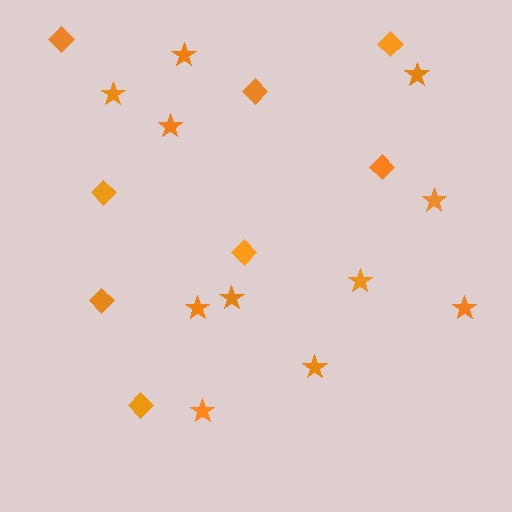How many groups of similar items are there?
There are 2 groups: one group of diamonds (8) and one group of stars (11).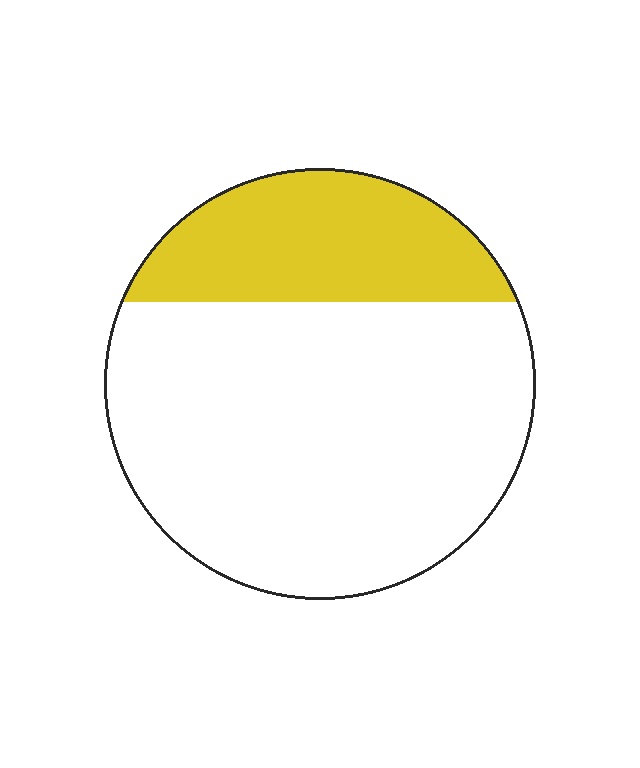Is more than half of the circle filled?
No.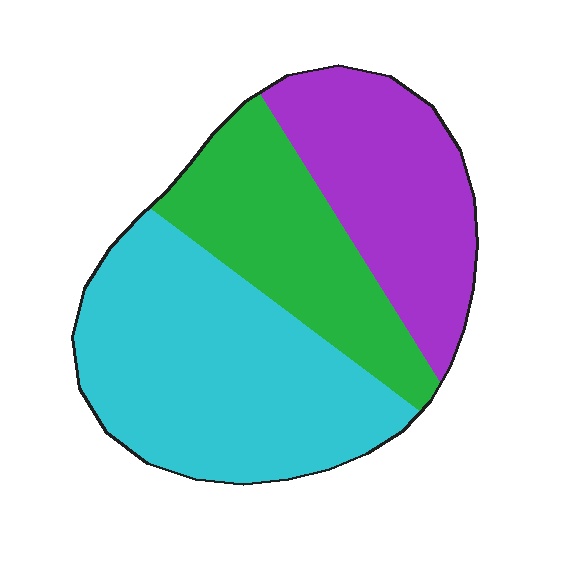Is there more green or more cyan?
Cyan.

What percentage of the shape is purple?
Purple covers 28% of the shape.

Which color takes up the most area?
Cyan, at roughly 45%.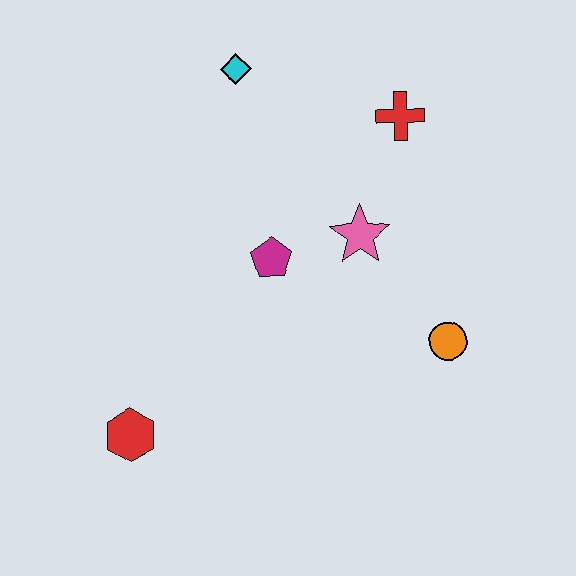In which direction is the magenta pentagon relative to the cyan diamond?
The magenta pentagon is below the cyan diamond.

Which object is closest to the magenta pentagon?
The pink star is closest to the magenta pentagon.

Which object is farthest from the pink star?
The red hexagon is farthest from the pink star.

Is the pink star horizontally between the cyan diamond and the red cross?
Yes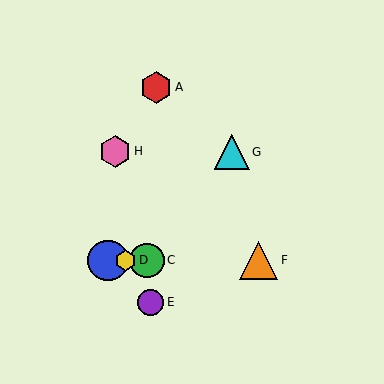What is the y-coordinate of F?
Object F is at y≈260.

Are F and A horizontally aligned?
No, F is at y≈260 and A is at y≈87.